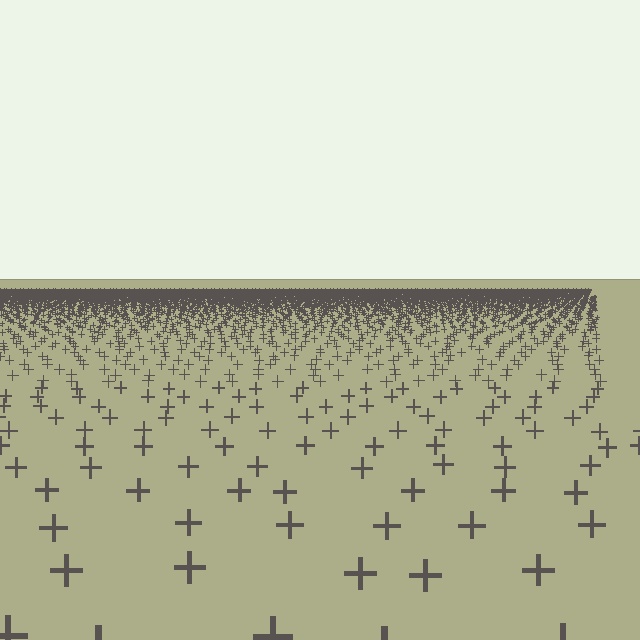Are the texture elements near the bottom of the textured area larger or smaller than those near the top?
Larger. Near the bottom, elements are closer to the viewer and appear at a bigger on-screen size.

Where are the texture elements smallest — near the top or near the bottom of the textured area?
Near the top.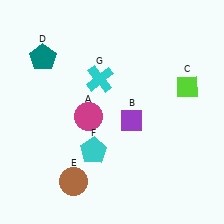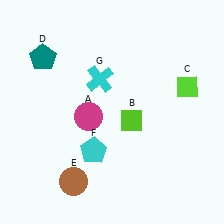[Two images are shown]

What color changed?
The diamond (B) changed from purple in Image 1 to lime in Image 2.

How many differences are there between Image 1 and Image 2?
There is 1 difference between the two images.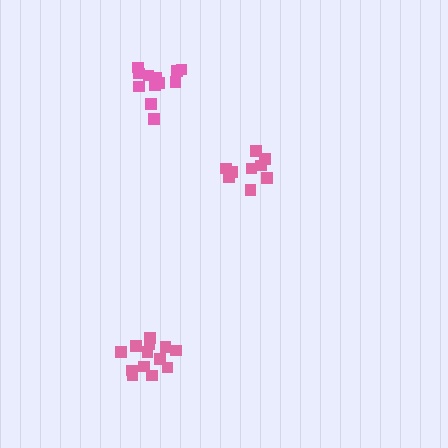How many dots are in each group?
Group 1: 9 dots, Group 2: 12 dots, Group 3: 13 dots (34 total).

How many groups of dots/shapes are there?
There are 3 groups.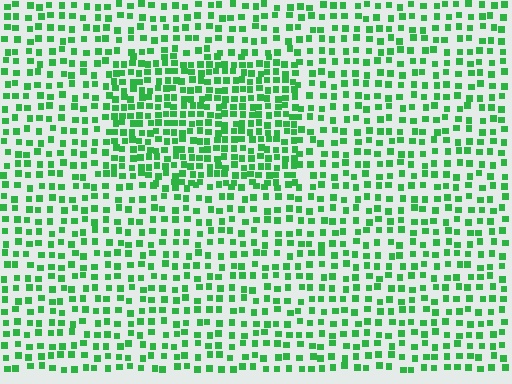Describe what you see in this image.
The image contains small green elements arranged at two different densities. A rectangle-shaped region is visible where the elements are more densely packed than the surrounding area.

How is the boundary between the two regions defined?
The boundary is defined by a change in element density (approximately 1.8x ratio). All elements are the same color, size, and shape.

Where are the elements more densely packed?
The elements are more densely packed inside the rectangle boundary.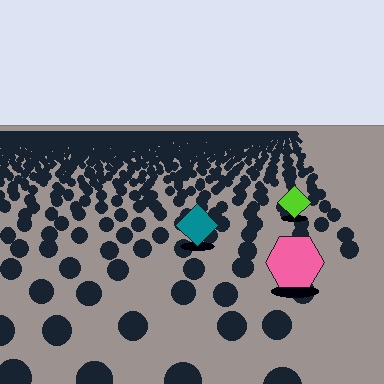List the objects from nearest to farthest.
From nearest to farthest: the pink hexagon, the teal diamond, the lime diamond.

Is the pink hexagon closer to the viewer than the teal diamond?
Yes. The pink hexagon is closer — you can tell from the texture gradient: the ground texture is coarser near it.